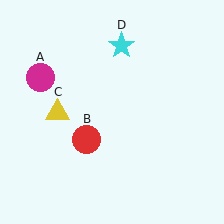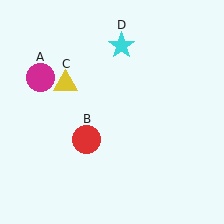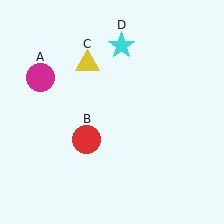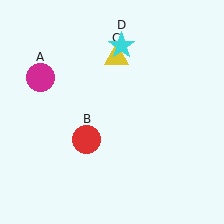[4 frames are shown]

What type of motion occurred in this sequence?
The yellow triangle (object C) rotated clockwise around the center of the scene.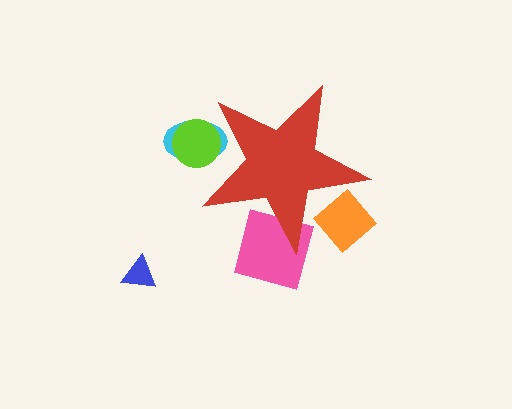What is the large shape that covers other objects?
A red star.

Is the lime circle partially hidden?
Yes, the lime circle is partially hidden behind the red star.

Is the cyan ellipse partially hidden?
Yes, the cyan ellipse is partially hidden behind the red star.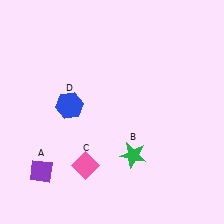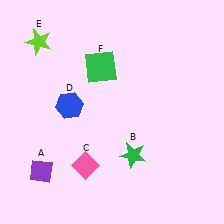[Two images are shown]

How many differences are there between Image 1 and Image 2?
There are 2 differences between the two images.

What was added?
A lime star (E), a green square (F) were added in Image 2.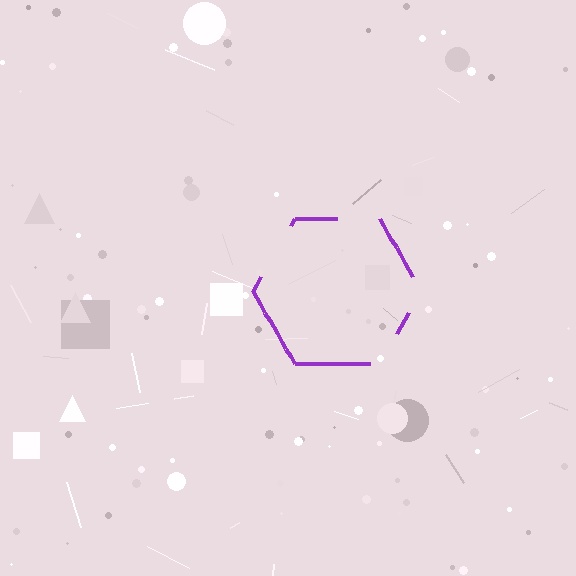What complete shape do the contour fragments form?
The contour fragments form a hexagon.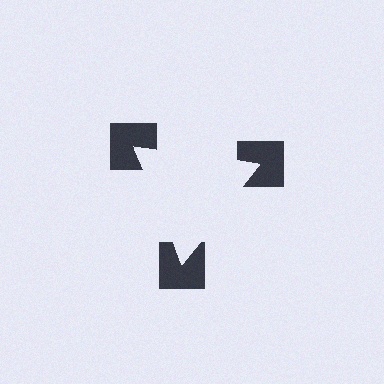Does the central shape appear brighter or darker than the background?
It typically appears slightly brighter than the background, even though no actual brightness change is drawn.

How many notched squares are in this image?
There are 3 — one at each vertex of the illusory triangle.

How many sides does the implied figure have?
3 sides.